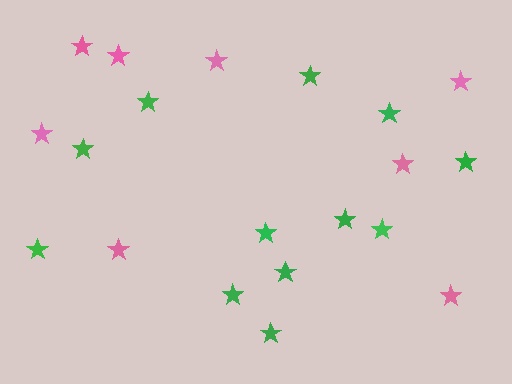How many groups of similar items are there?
There are 2 groups: one group of green stars (12) and one group of pink stars (8).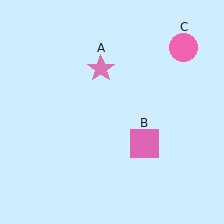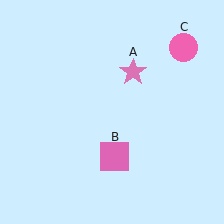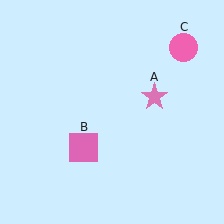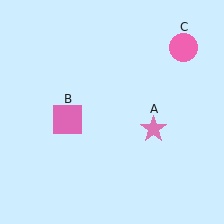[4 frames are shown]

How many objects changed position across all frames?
2 objects changed position: pink star (object A), pink square (object B).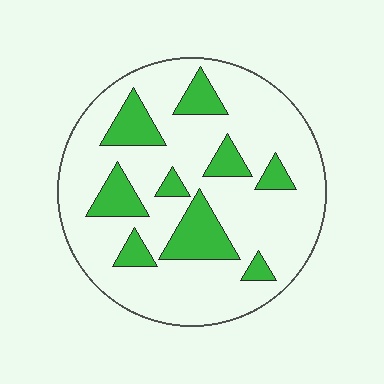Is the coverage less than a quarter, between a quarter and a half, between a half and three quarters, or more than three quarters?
Less than a quarter.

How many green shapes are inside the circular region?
9.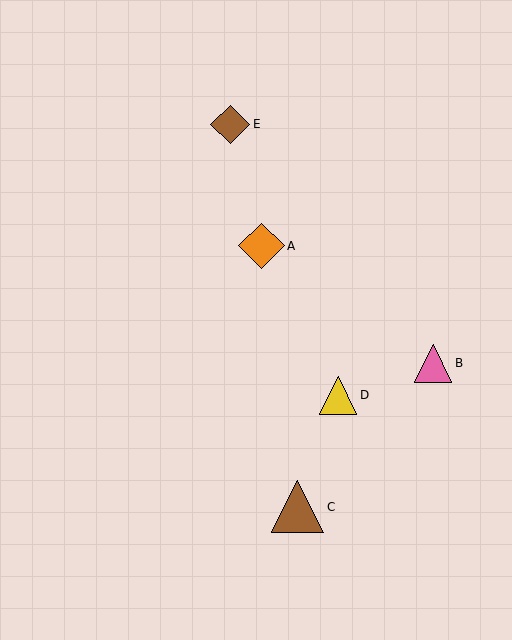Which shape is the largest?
The brown triangle (labeled C) is the largest.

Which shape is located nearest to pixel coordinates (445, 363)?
The pink triangle (labeled B) at (433, 363) is nearest to that location.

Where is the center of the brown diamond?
The center of the brown diamond is at (230, 124).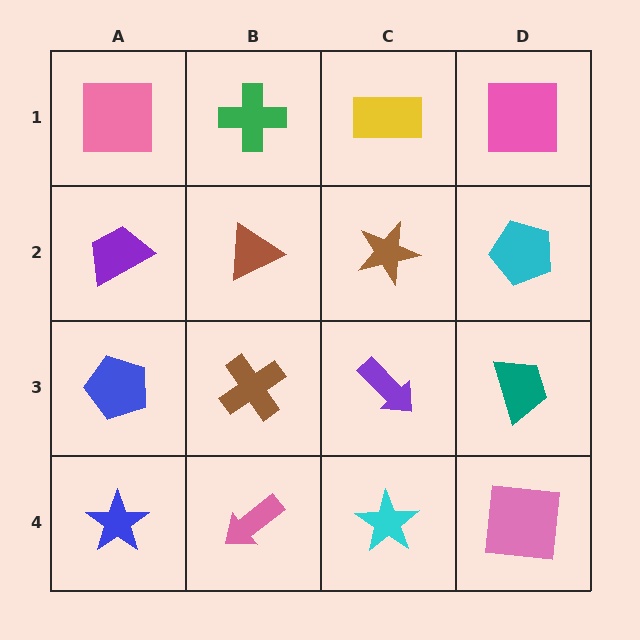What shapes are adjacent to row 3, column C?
A brown star (row 2, column C), a cyan star (row 4, column C), a brown cross (row 3, column B), a teal trapezoid (row 3, column D).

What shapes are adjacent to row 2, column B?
A green cross (row 1, column B), a brown cross (row 3, column B), a purple trapezoid (row 2, column A), a brown star (row 2, column C).